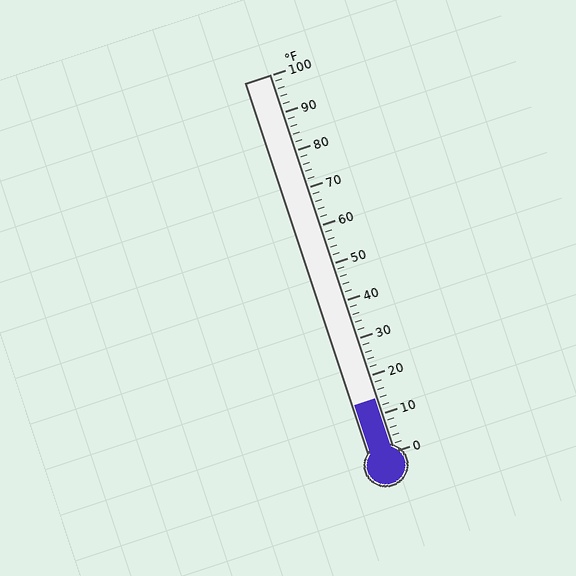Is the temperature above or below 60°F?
The temperature is below 60°F.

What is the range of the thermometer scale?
The thermometer scale ranges from 0°F to 100°F.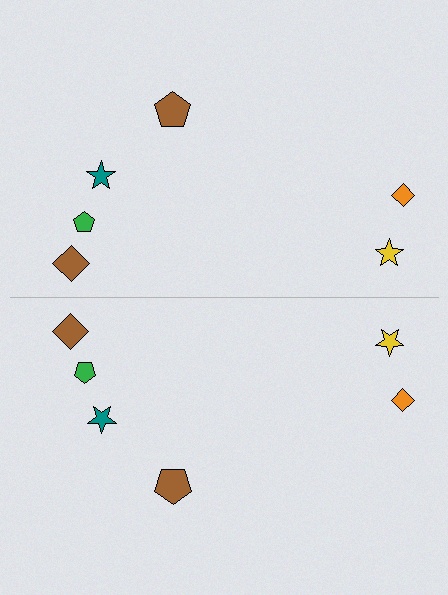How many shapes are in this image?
There are 12 shapes in this image.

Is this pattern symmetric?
Yes, this pattern has bilateral (reflection) symmetry.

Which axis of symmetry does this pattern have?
The pattern has a horizontal axis of symmetry running through the center of the image.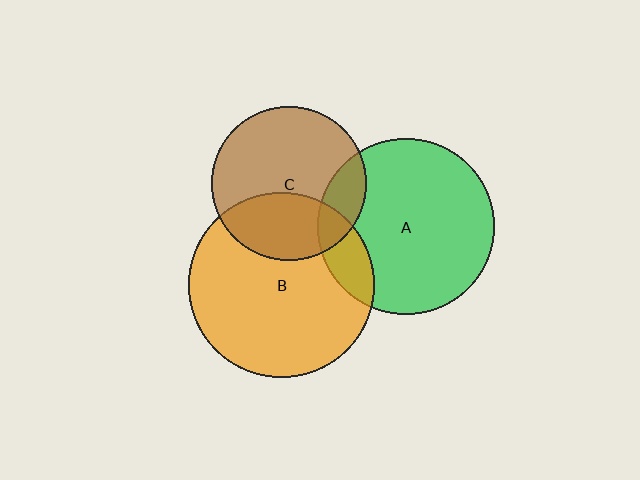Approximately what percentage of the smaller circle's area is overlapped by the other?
Approximately 15%.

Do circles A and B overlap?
Yes.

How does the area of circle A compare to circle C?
Approximately 1.3 times.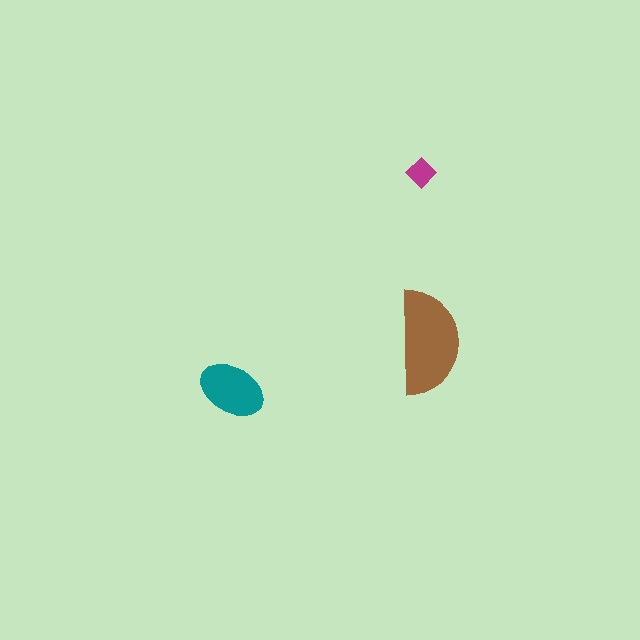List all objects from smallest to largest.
The magenta diamond, the teal ellipse, the brown semicircle.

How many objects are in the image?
There are 3 objects in the image.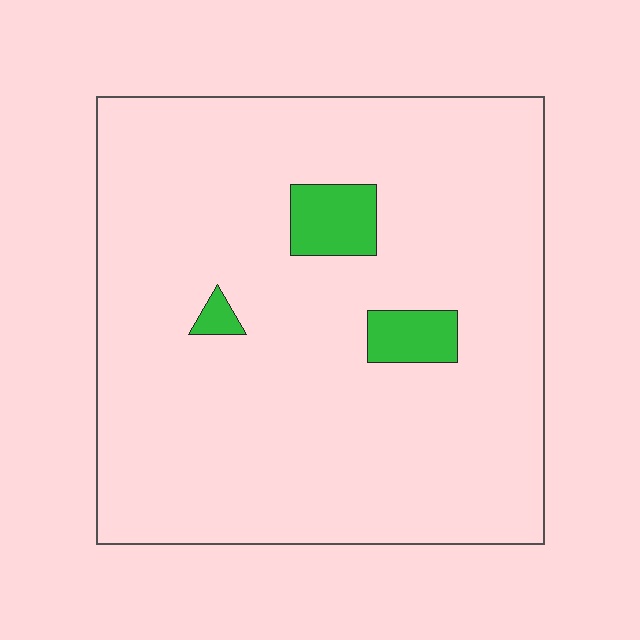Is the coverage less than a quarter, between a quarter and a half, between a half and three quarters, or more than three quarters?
Less than a quarter.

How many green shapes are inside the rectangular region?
3.